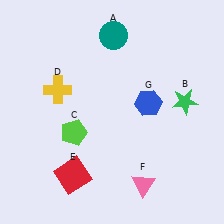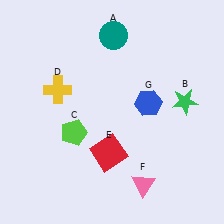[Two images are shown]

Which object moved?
The red square (E) moved right.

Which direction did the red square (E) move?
The red square (E) moved right.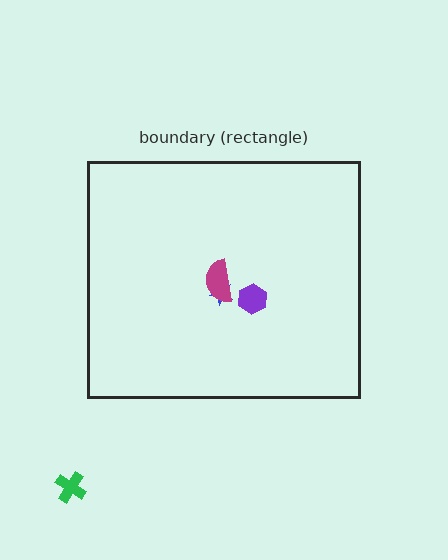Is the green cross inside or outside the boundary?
Outside.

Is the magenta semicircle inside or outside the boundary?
Inside.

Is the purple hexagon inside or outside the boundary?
Inside.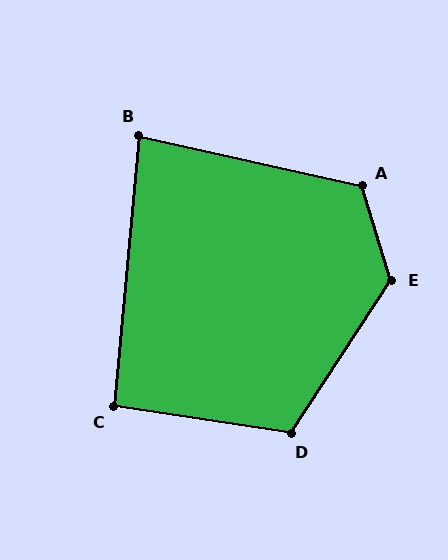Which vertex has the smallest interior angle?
B, at approximately 83 degrees.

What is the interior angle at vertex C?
Approximately 93 degrees (approximately right).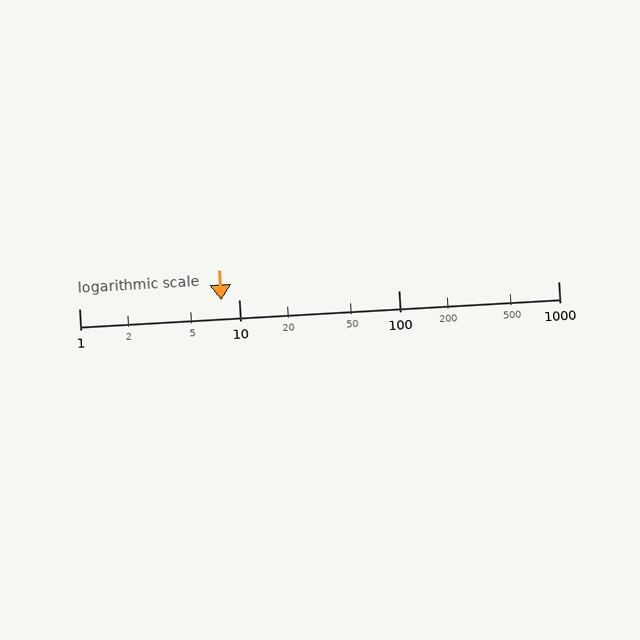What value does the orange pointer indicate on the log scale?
The pointer indicates approximately 7.8.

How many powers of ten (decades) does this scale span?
The scale spans 3 decades, from 1 to 1000.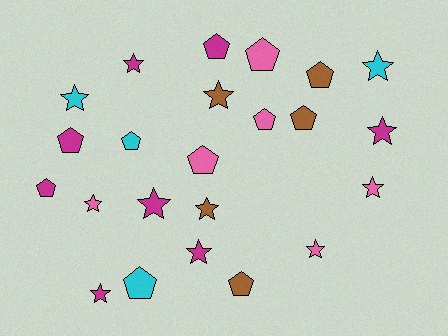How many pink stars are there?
There are 3 pink stars.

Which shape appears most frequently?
Star, with 12 objects.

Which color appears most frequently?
Magenta, with 8 objects.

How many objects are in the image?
There are 23 objects.